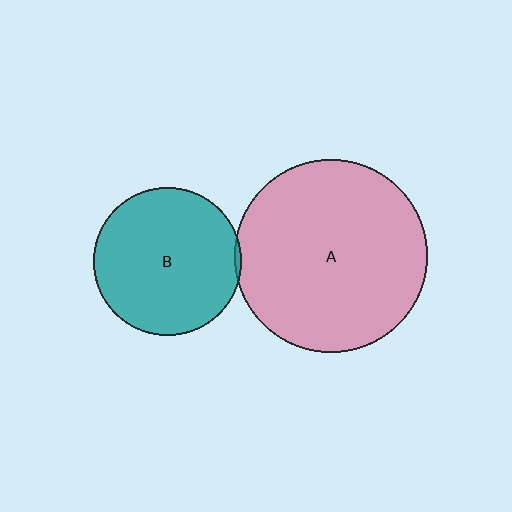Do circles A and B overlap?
Yes.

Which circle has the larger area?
Circle A (pink).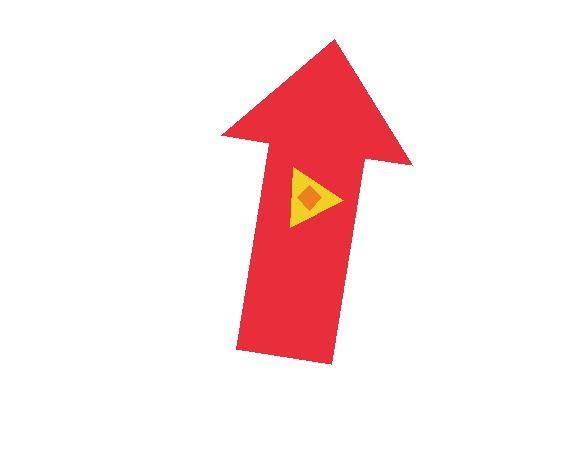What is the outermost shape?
The red arrow.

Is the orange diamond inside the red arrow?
Yes.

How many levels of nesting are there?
3.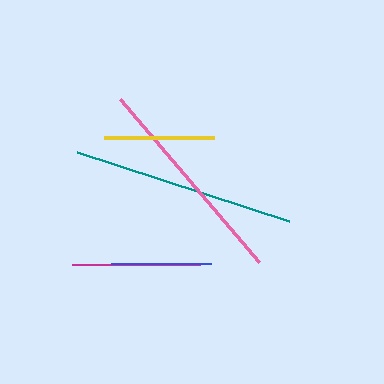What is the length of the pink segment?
The pink segment is approximately 215 pixels long.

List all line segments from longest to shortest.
From longest to shortest: teal, pink, magenta, yellow, blue.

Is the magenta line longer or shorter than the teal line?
The teal line is longer than the magenta line.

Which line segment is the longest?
The teal line is the longest at approximately 223 pixels.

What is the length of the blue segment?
The blue segment is approximately 100 pixels long.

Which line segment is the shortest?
The blue line is the shortest at approximately 100 pixels.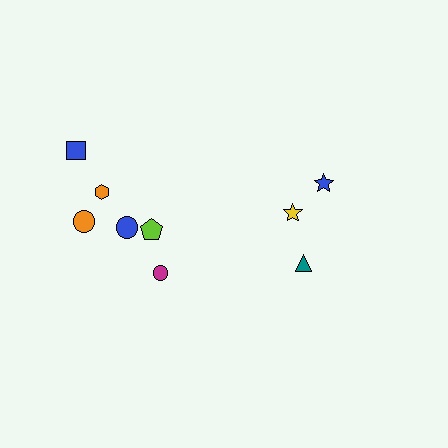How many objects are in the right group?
There are 3 objects.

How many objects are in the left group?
There are 6 objects.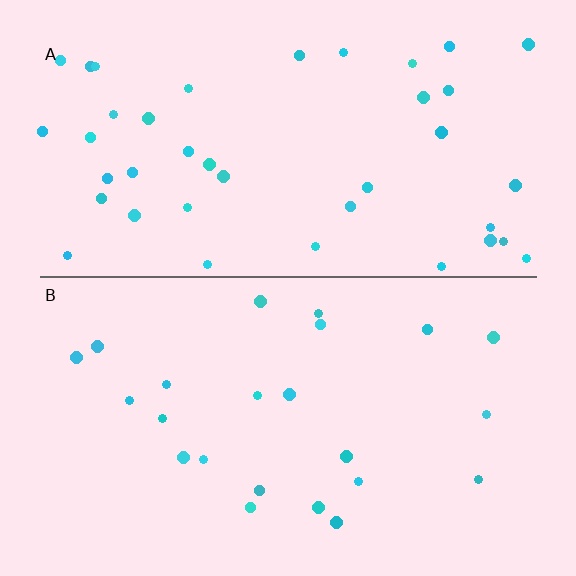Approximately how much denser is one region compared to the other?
Approximately 1.7× — region A over region B.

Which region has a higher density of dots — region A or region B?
A (the top).